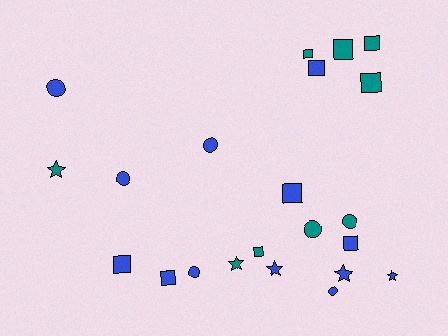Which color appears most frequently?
Blue, with 13 objects.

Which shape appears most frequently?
Square, with 10 objects.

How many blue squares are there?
There are 5 blue squares.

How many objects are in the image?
There are 22 objects.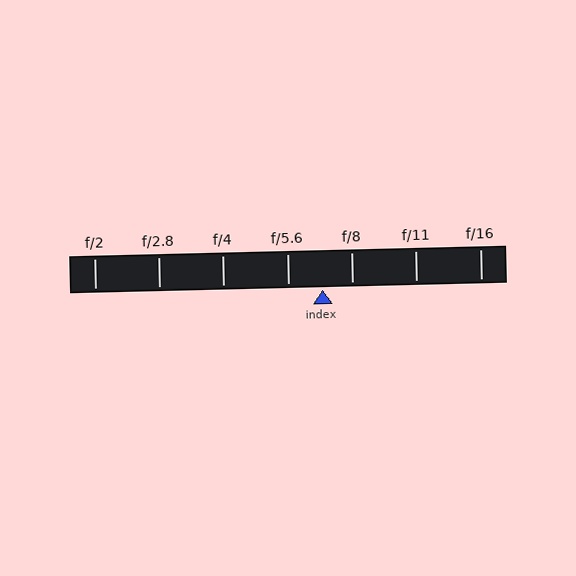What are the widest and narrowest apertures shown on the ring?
The widest aperture shown is f/2 and the narrowest is f/16.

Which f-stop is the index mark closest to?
The index mark is closest to f/8.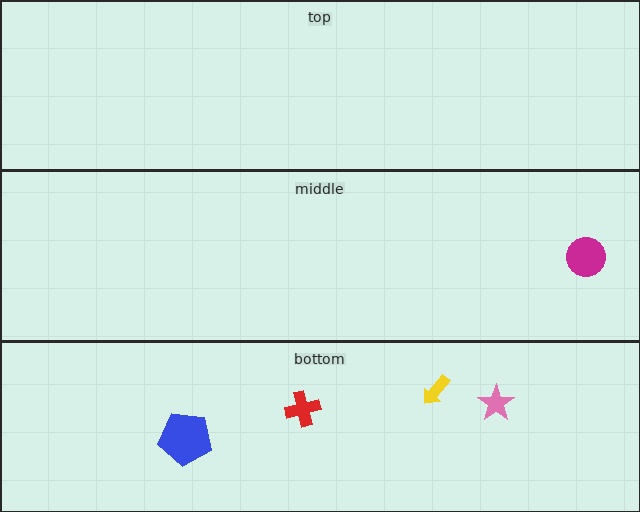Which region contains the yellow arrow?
The bottom region.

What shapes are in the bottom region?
The pink star, the red cross, the yellow arrow, the blue pentagon.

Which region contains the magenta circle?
The middle region.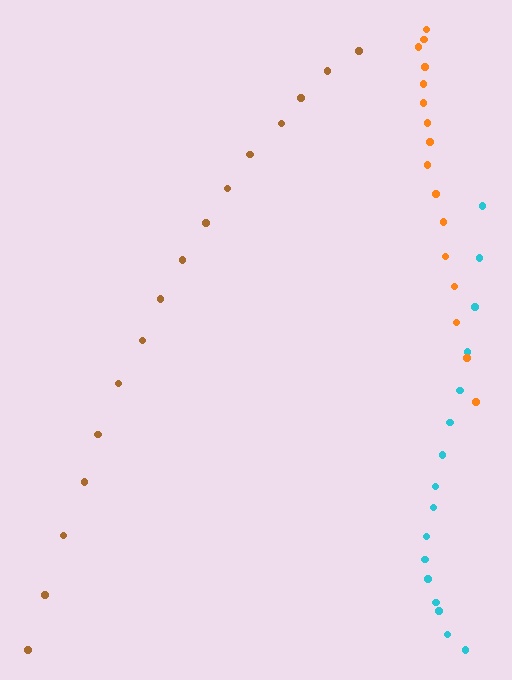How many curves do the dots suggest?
There are 3 distinct paths.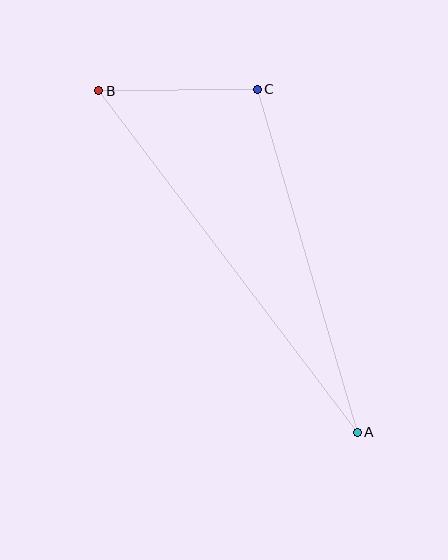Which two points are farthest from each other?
Points A and B are farthest from each other.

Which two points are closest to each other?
Points B and C are closest to each other.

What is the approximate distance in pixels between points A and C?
The distance between A and C is approximately 357 pixels.